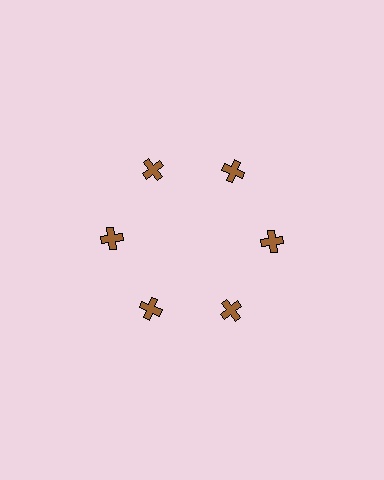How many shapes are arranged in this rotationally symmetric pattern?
There are 6 shapes, arranged in 6 groups of 1.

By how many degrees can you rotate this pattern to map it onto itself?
The pattern maps onto itself every 60 degrees of rotation.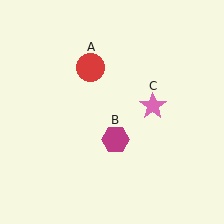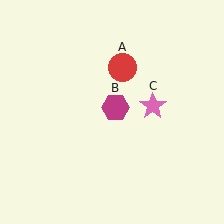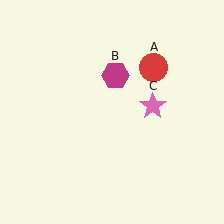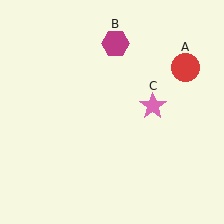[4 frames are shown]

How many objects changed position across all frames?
2 objects changed position: red circle (object A), magenta hexagon (object B).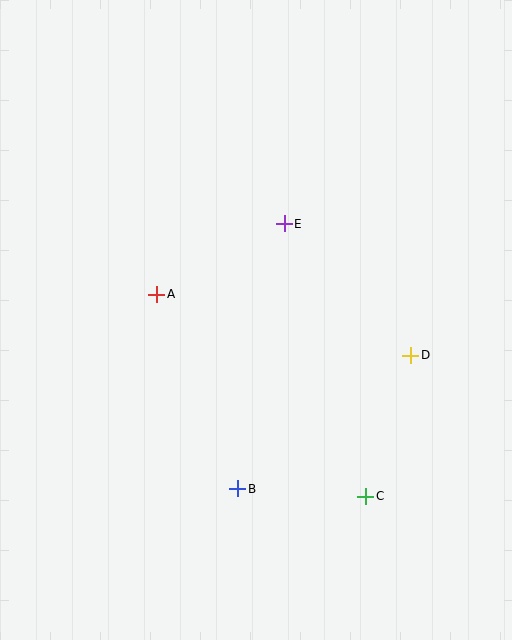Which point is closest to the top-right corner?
Point E is closest to the top-right corner.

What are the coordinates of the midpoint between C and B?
The midpoint between C and B is at (302, 493).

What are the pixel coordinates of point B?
Point B is at (238, 489).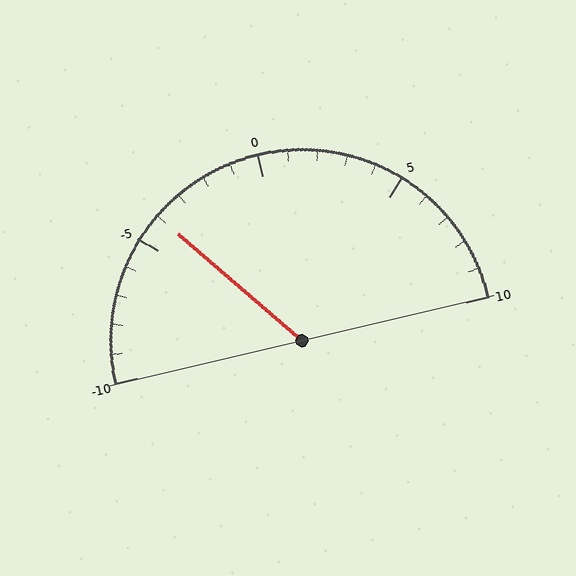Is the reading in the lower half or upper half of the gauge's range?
The reading is in the lower half of the range (-10 to 10).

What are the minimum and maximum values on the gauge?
The gauge ranges from -10 to 10.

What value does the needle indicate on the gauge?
The needle indicates approximately -4.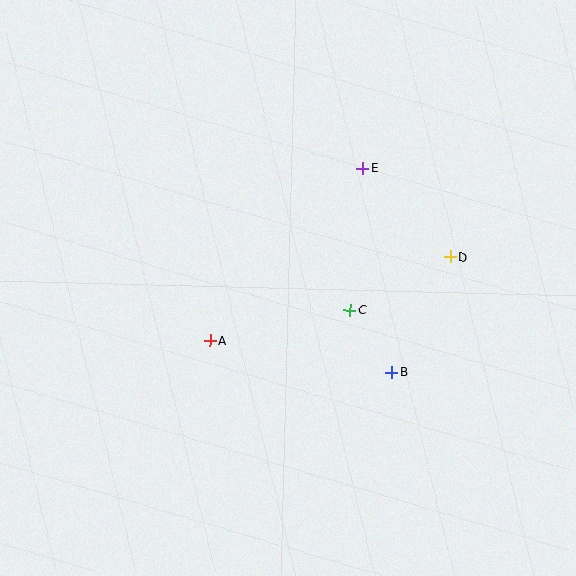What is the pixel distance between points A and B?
The distance between A and B is 184 pixels.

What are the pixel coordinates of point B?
Point B is at (391, 372).